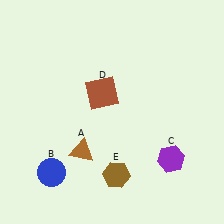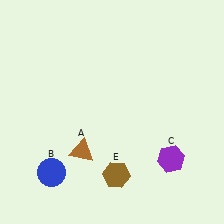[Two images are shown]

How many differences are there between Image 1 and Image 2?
There is 1 difference between the two images.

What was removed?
The brown square (D) was removed in Image 2.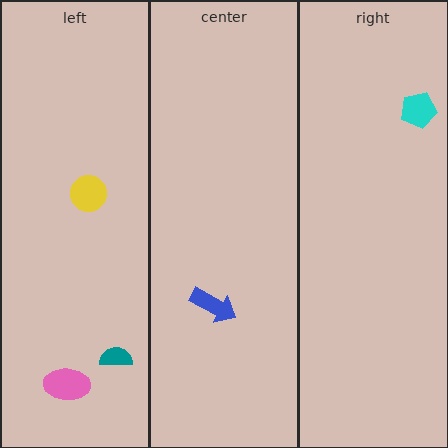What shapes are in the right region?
The cyan pentagon.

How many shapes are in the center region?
1.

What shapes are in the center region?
The blue arrow.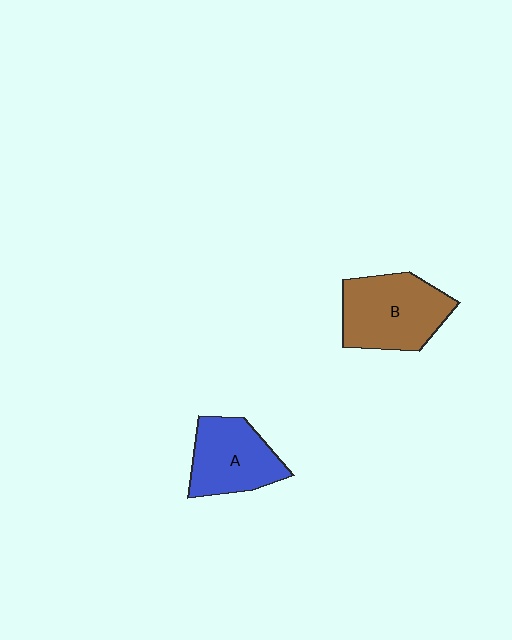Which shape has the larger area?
Shape B (brown).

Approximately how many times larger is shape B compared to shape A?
Approximately 1.2 times.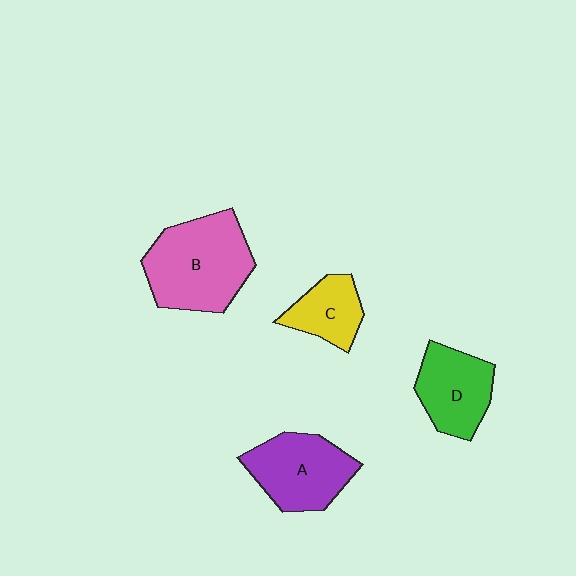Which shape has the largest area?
Shape B (pink).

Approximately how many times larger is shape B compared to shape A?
Approximately 1.3 times.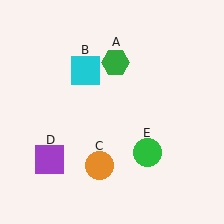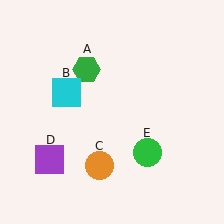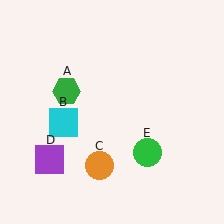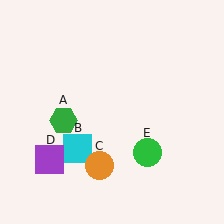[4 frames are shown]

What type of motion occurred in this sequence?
The green hexagon (object A), cyan square (object B) rotated counterclockwise around the center of the scene.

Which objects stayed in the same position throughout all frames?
Orange circle (object C) and purple square (object D) and green circle (object E) remained stationary.